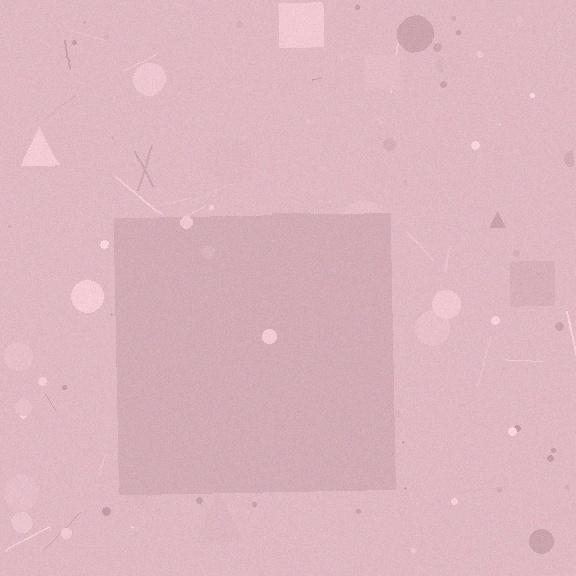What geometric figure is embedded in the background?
A square is embedded in the background.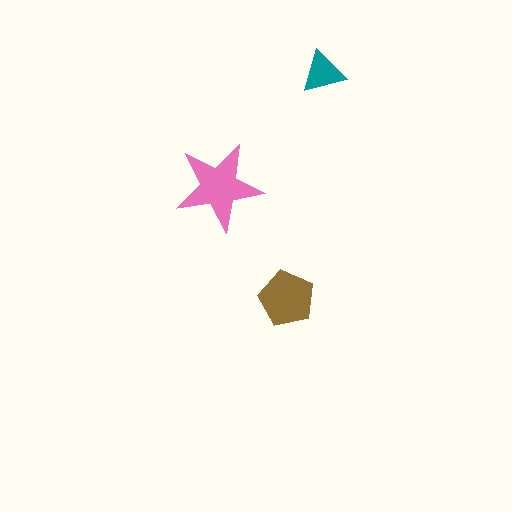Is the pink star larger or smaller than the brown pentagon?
Larger.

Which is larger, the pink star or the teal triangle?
The pink star.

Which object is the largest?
The pink star.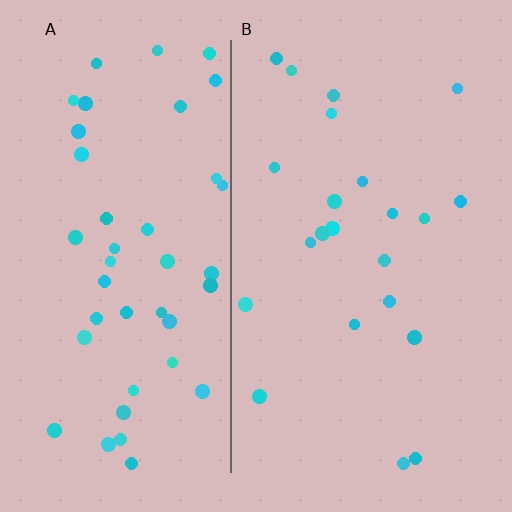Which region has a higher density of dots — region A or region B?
A (the left).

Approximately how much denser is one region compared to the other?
Approximately 1.9× — region A over region B.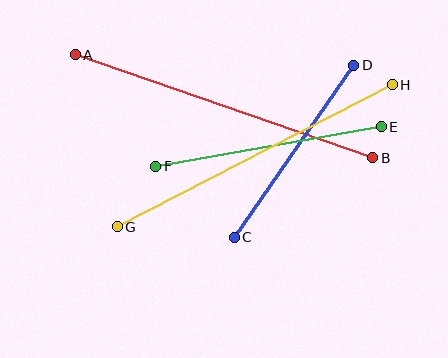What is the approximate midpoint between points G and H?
The midpoint is at approximately (255, 156) pixels.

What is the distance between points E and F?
The distance is approximately 229 pixels.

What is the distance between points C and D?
The distance is approximately 209 pixels.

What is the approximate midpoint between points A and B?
The midpoint is at approximately (224, 106) pixels.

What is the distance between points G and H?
The distance is approximately 310 pixels.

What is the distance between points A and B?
The distance is approximately 315 pixels.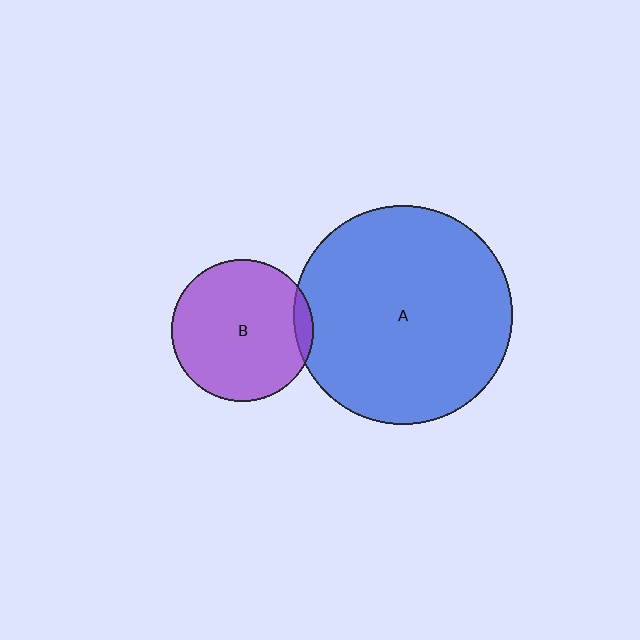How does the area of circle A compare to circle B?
Approximately 2.4 times.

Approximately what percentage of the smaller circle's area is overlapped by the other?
Approximately 5%.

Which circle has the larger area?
Circle A (blue).